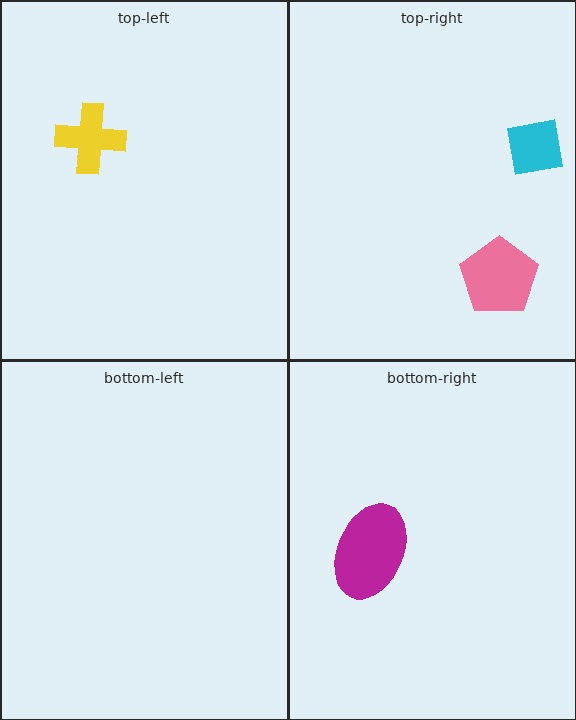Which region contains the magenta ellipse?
The bottom-right region.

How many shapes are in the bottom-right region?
1.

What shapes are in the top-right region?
The cyan square, the pink pentagon.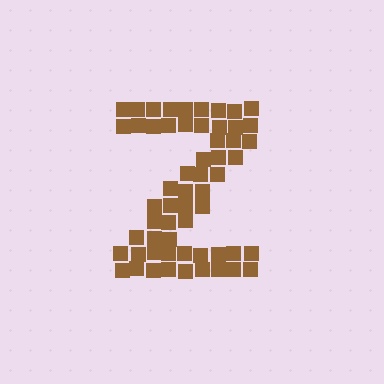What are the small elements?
The small elements are squares.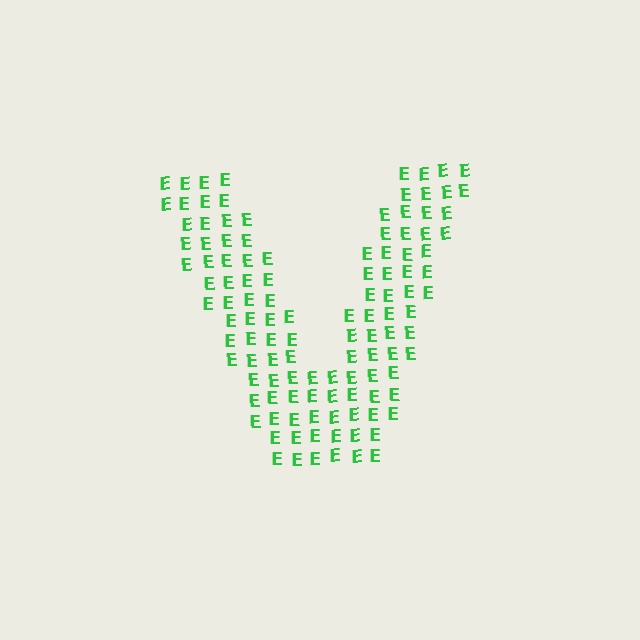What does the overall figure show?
The overall figure shows the letter V.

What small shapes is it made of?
It is made of small letter E's.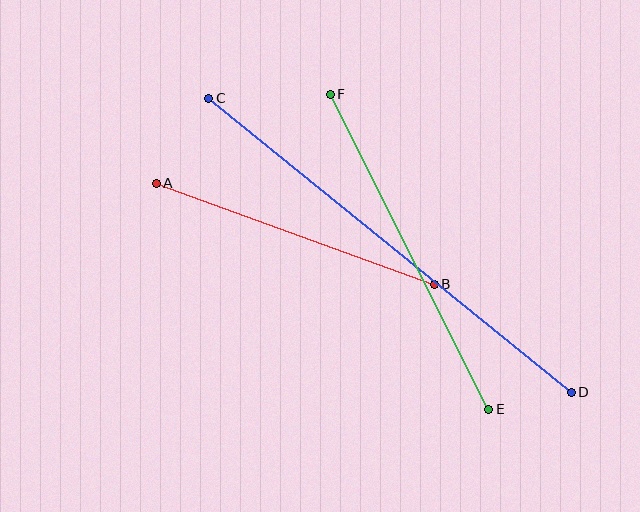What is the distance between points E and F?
The distance is approximately 353 pixels.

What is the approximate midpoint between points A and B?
The midpoint is at approximately (295, 234) pixels.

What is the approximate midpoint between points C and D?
The midpoint is at approximately (390, 245) pixels.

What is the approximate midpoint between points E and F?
The midpoint is at approximately (409, 252) pixels.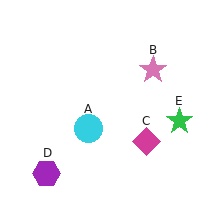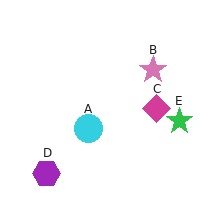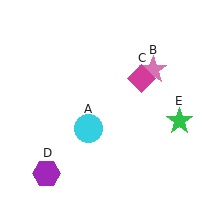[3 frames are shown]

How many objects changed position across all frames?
1 object changed position: magenta diamond (object C).